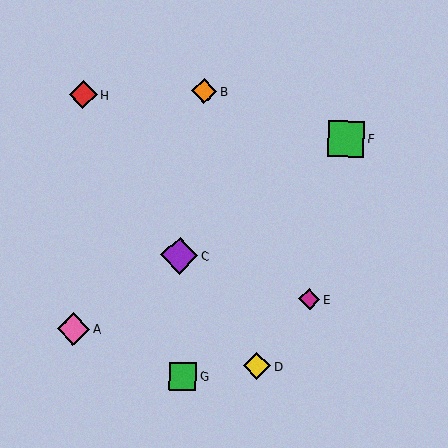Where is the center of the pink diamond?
The center of the pink diamond is at (73, 329).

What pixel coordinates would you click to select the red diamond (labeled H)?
Click at (83, 94) to select the red diamond H.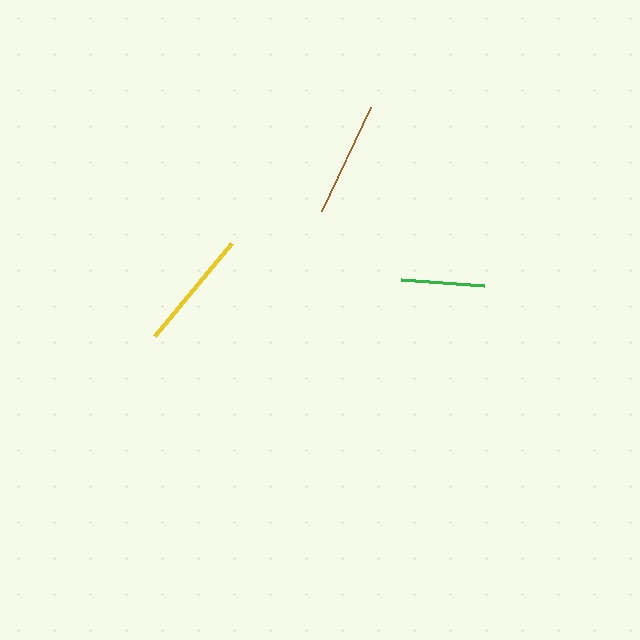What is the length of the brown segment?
The brown segment is approximately 115 pixels long.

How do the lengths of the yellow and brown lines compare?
The yellow and brown lines are approximately the same length.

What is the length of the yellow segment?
The yellow segment is approximately 120 pixels long.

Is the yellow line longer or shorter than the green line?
The yellow line is longer than the green line.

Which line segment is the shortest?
The green line is the shortest at approximately 83 pixels.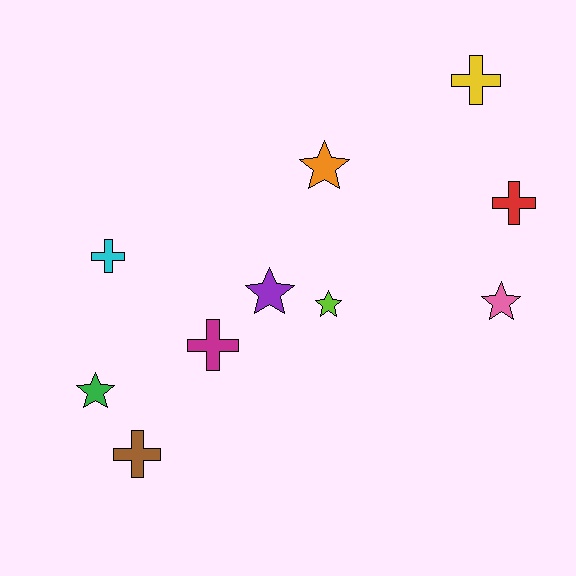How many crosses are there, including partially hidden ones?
There are 5 crosses.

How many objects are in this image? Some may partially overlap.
There are 10 objects.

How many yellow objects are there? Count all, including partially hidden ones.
There is 1 yellow object.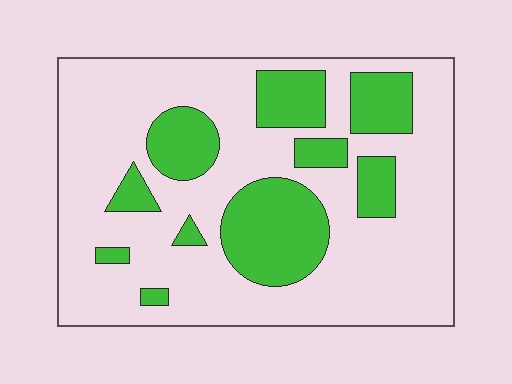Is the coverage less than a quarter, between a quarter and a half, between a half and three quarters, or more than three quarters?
Between a quarter and a half.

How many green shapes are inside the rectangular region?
10.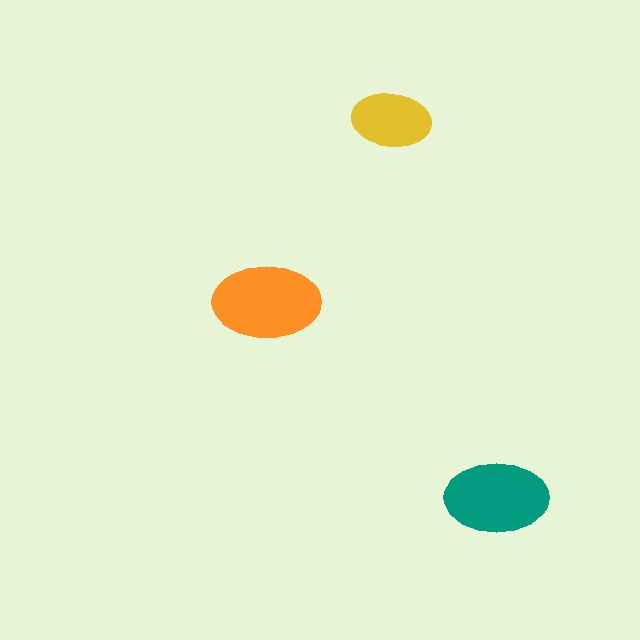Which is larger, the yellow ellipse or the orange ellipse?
The orange one.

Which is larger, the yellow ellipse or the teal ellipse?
The teal one.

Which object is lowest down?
The teal ellipse is bottommost.